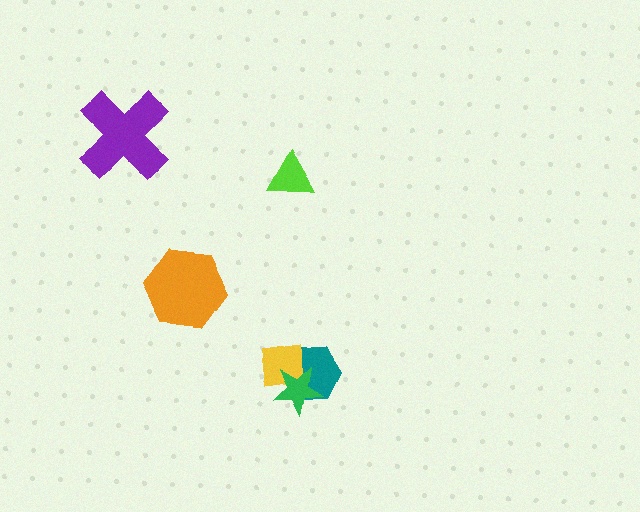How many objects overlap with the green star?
2 objects overlap with the green star.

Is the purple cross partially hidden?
No, no other shape covers it.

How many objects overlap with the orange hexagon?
0 objects overlap with the orange hexagon.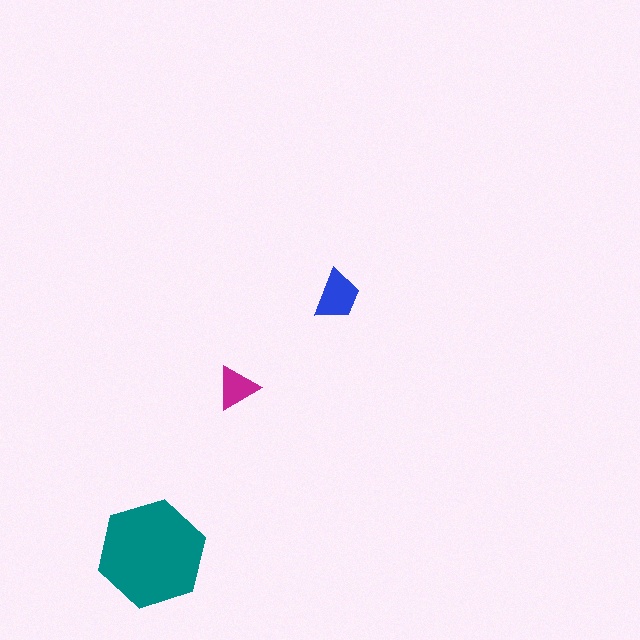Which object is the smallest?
The magenta triangle.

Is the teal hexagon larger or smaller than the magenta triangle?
Larger.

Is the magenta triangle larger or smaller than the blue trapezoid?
Smaller.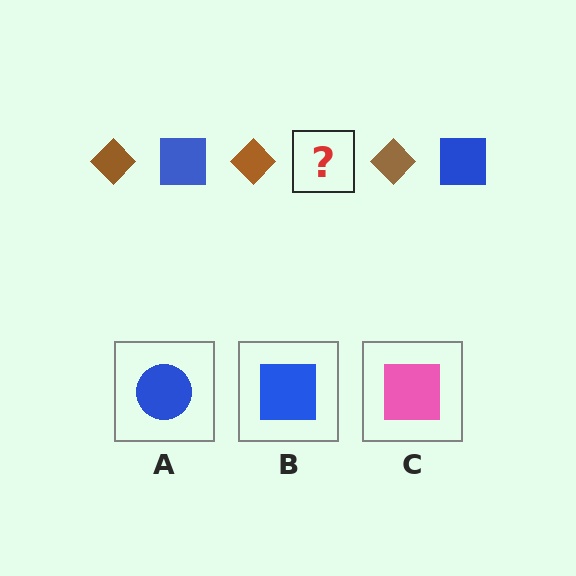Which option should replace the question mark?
Option B.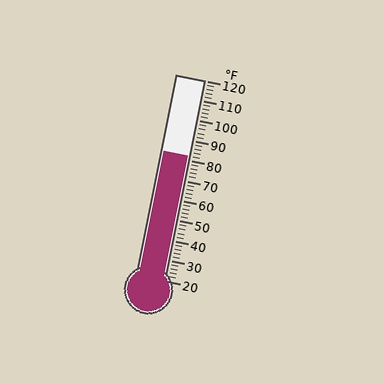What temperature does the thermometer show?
The thermometer shows approximately 82°F.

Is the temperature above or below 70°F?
The temperature is above 70°F.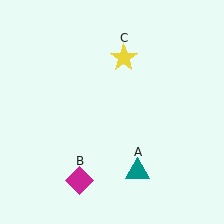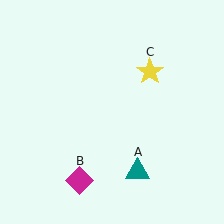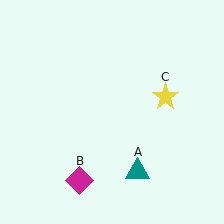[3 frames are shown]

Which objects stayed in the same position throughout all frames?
Teal triangle (object A) and magenta diamond (object B) remained stationary.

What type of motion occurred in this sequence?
The yellow star (object C) rotated clockwise around the center of the scene.